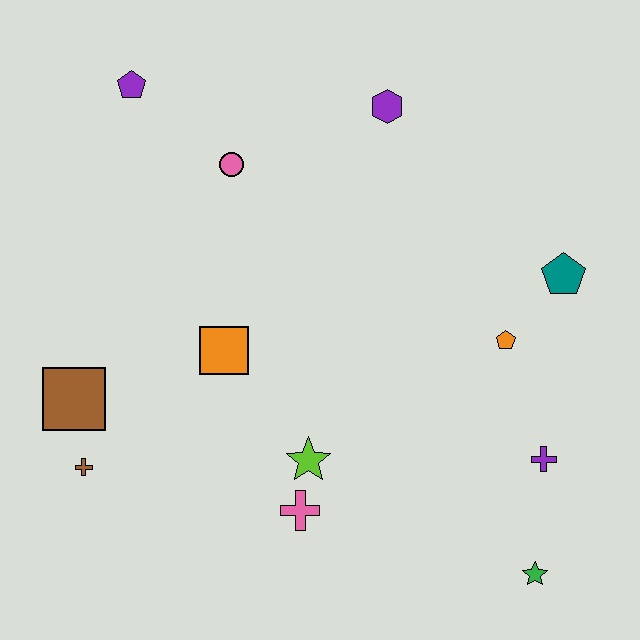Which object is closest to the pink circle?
The purple pentagon is closest to the pink circle.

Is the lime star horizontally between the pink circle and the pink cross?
No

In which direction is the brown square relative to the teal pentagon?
The brown square is to the left of the teal pentagon.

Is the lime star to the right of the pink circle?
Yes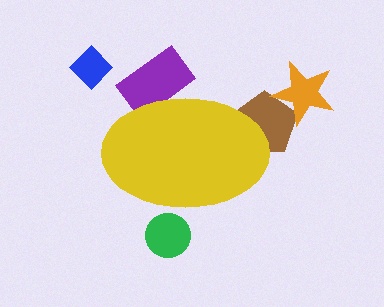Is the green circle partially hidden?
Yes, the green circle is partially hidden behind the yellow ellipse.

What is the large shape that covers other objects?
A yellow ellipse.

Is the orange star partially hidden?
No, the orange star is fully visible.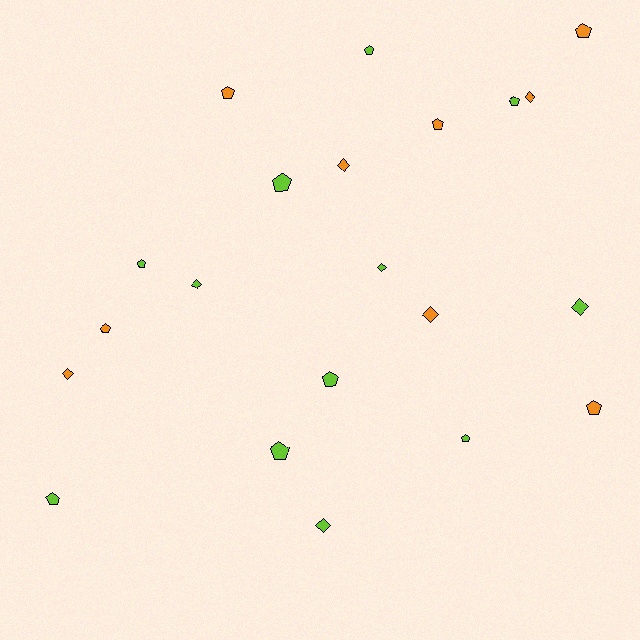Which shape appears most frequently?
Pentagon, with 13 objects.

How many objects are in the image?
There are 21 objects.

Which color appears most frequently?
Lime, with 12 objects.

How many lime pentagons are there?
There are 8 lime pentagons.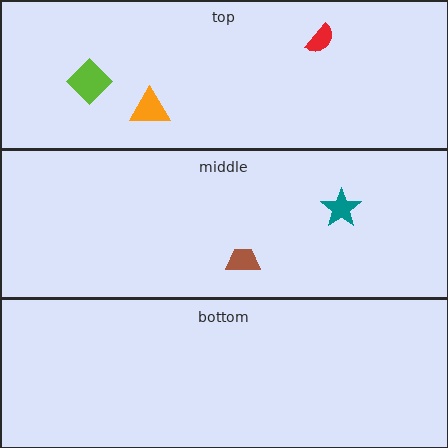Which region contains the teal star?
The middle region.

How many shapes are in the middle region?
2.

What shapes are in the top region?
The orange triangle, the red semicircle, the lime diamond.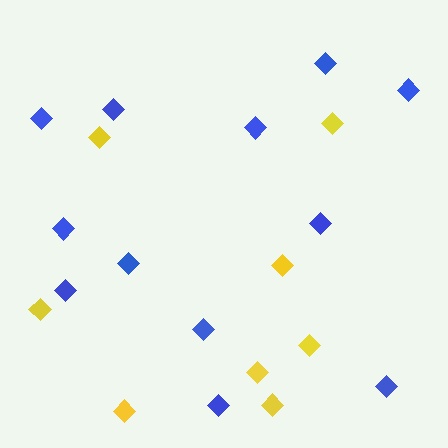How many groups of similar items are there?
There are 2 groups: one group of yellow diamonds (8) and one group of blue diamonds (12).